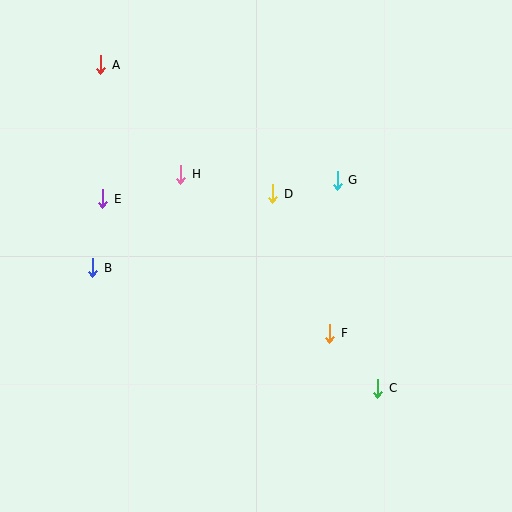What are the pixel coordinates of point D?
Point D is at (273, 194).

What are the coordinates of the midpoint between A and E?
The midpoint between A and E is at (102, 132).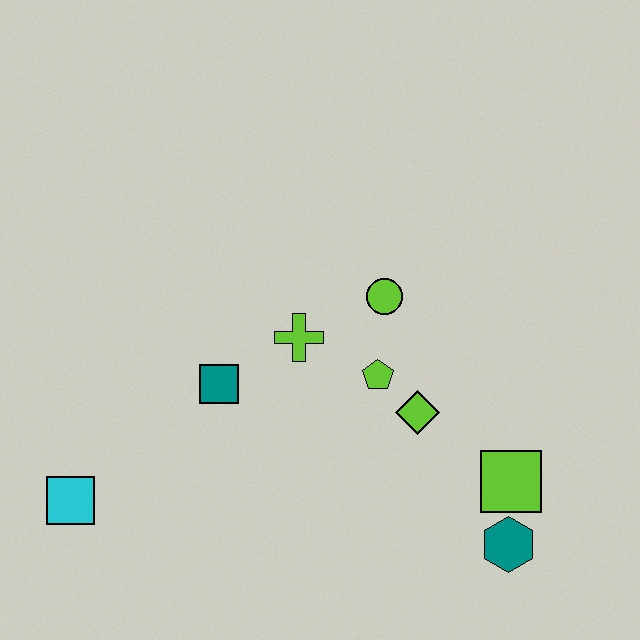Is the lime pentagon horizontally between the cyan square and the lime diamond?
Yes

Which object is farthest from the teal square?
The teal hexagon is farthest from the teal square.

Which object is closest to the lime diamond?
The lime pentagon is closest to the lime diamond.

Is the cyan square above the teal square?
No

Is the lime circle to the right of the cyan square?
Yes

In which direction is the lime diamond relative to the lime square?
The lime diamond is to the left of the lime square.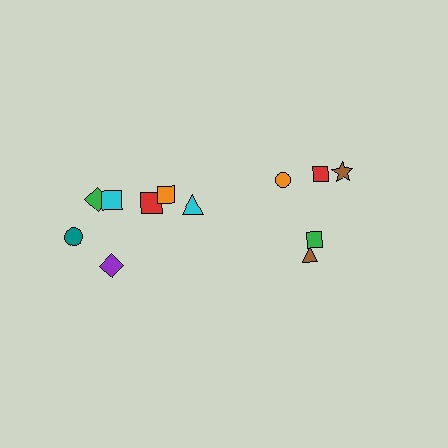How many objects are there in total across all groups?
There are 12 objects.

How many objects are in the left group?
There are 7 objects.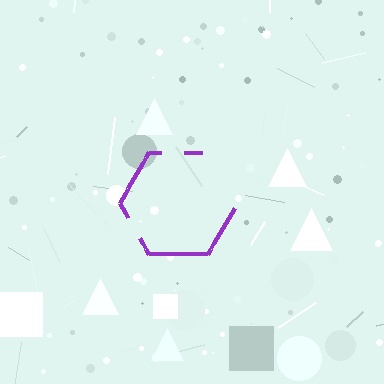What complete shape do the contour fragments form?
The contour fragments form a hexagon.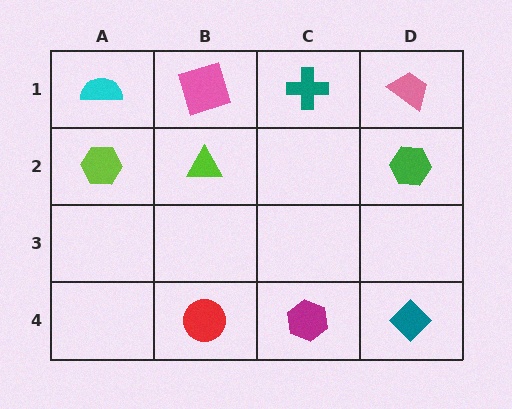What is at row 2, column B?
A lime triangle.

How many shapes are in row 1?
4 shapes.